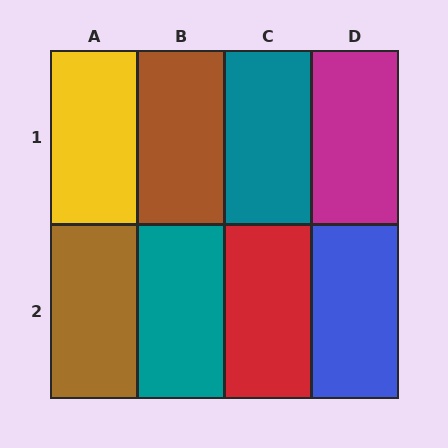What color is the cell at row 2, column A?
Brown.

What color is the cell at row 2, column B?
Teal.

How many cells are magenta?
1 cell is magenta.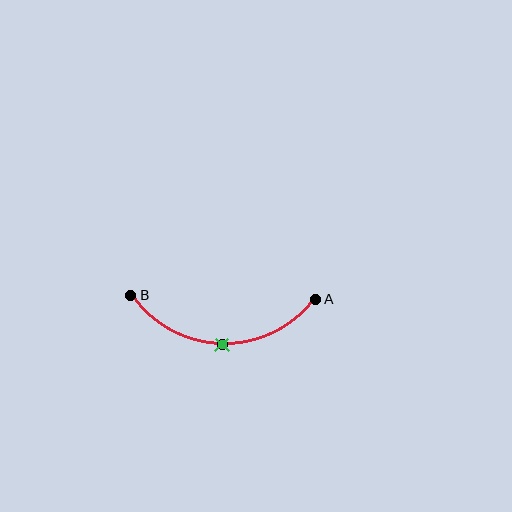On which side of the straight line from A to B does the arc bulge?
The arc bulges below the straight line connecting A and B.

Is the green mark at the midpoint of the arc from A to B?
Yes. The green mark lies on the arc at equal arc-length from both A and B — it is the arc midpoint.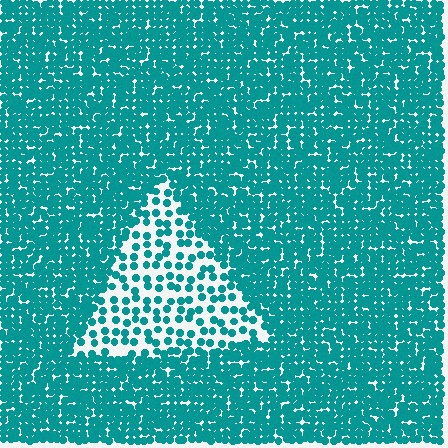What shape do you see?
I see a triangle.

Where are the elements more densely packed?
The elements are more densely packed outside the triangle boundary.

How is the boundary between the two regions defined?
The boundary is defined by a change in element density (approximately 2.6x ratio). All elements are the same color, size, and shape.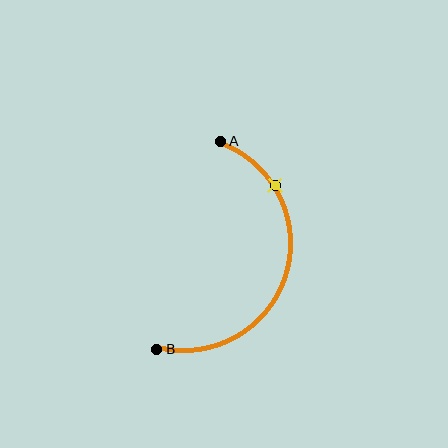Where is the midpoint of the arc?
The arc midpoint is the point on the curve farthest from the straight line joining A and B. It sits to the right of that line.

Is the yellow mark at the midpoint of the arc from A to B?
No. The yellow mark lies on the arc but is closer to endpoint A. The arc midpoint would be at the point on the curve equidistant along the arc from both A and B.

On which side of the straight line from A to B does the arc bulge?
The arc bulges to the right of the straight line connecting A and B.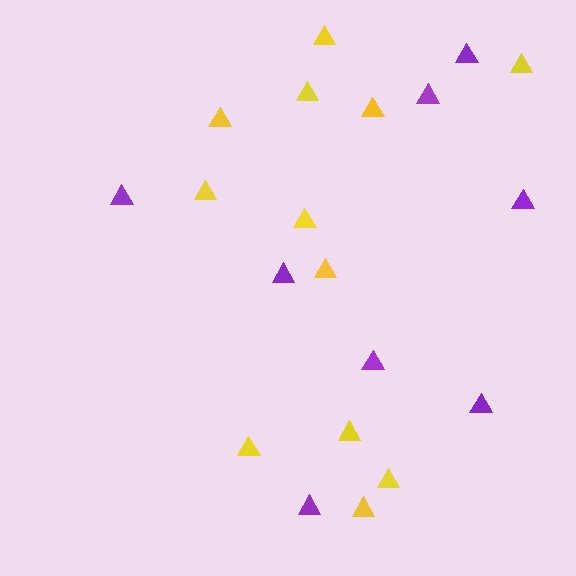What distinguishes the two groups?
There are 2 groups: one group of purple triangles (8) and one group of yellow triangles (12).